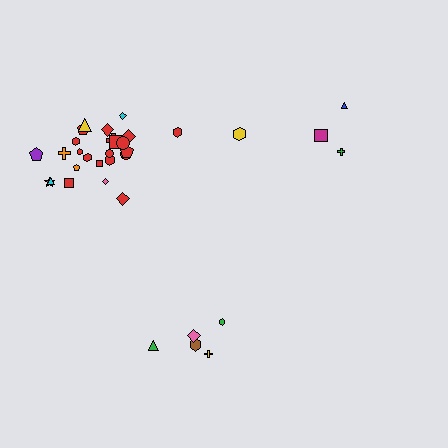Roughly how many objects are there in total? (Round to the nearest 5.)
Roughly 35 objects in total.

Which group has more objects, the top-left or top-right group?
The top-left group.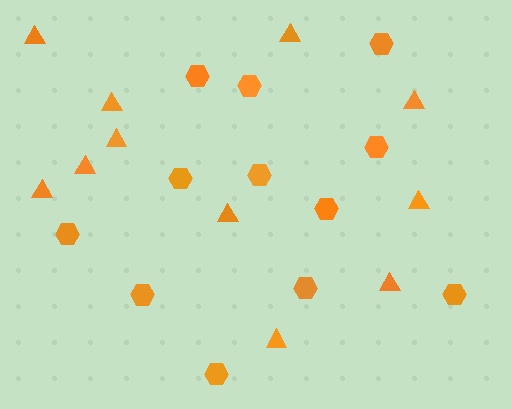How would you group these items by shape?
There are 2 groups: one group of triangles (11) and one group of hexagons (12).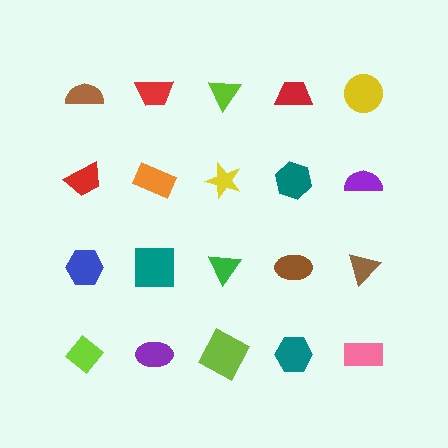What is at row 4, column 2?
A purple ellipse.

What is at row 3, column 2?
A teal square.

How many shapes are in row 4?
5 shapes.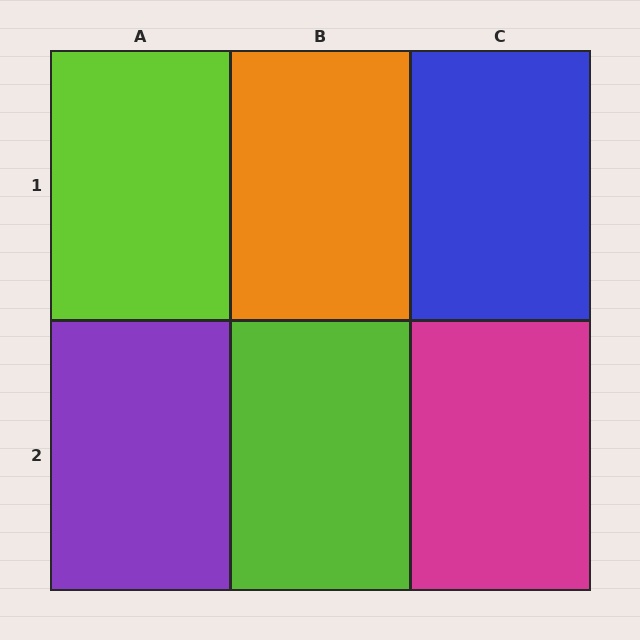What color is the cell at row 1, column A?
Lime.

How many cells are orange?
1 cell is orange.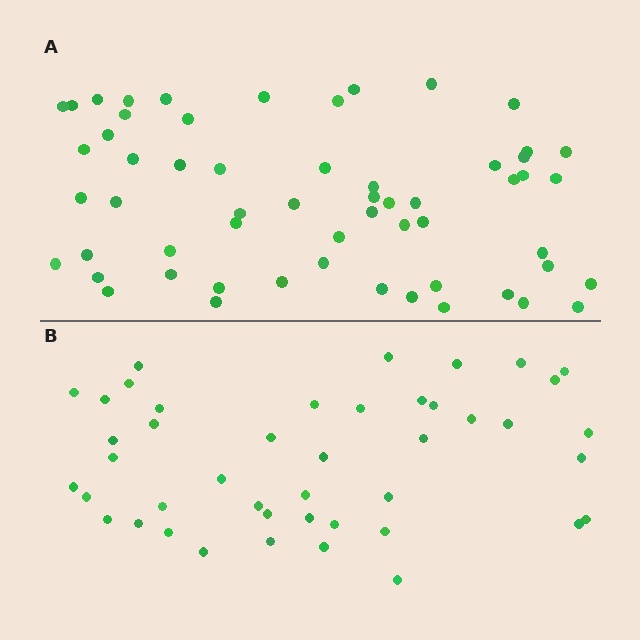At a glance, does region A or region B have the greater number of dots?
Region A (the top region) has more dots.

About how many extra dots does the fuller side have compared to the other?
Region A has approximately 15 more dots than region B.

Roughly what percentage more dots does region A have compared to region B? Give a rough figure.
About 30% more.